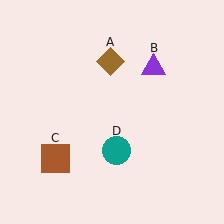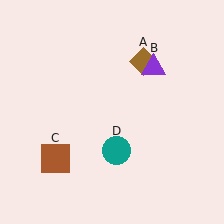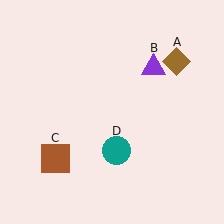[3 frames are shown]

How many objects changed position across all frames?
1 object changed position: brown diamond (object A).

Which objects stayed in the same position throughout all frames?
Purple triangle (object B) and brown square (object C) and teal circle (object D) remained stationary.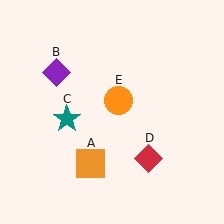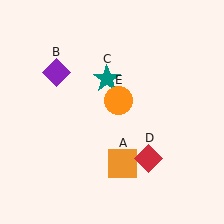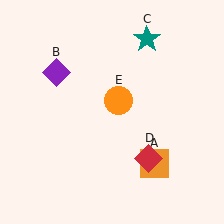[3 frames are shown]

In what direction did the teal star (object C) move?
The teal star (object C) moved up and to the right.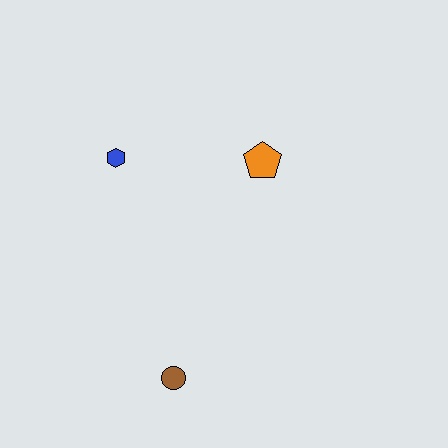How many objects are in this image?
There are 3 objects.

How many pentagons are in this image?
There is 1 pentagon.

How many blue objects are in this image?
There is 1 blue object.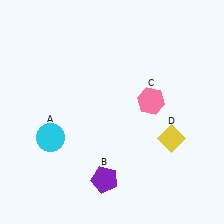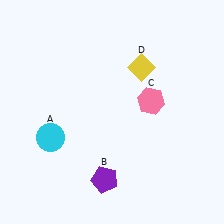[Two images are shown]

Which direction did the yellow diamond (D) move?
The yellow diamond (D) moved up.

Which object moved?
The yellow diamond (D) moved up.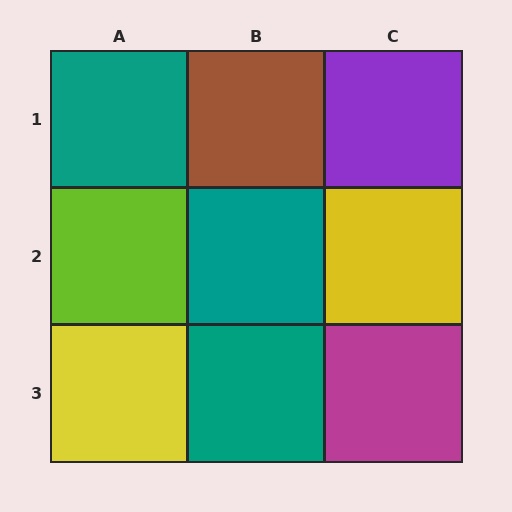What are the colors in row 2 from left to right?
Lime, teal, yellow.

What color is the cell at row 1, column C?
Purple.